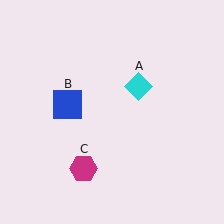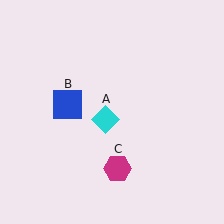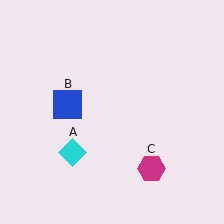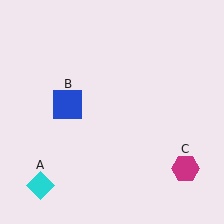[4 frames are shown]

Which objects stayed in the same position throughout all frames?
Blue square (object B) remained stationary.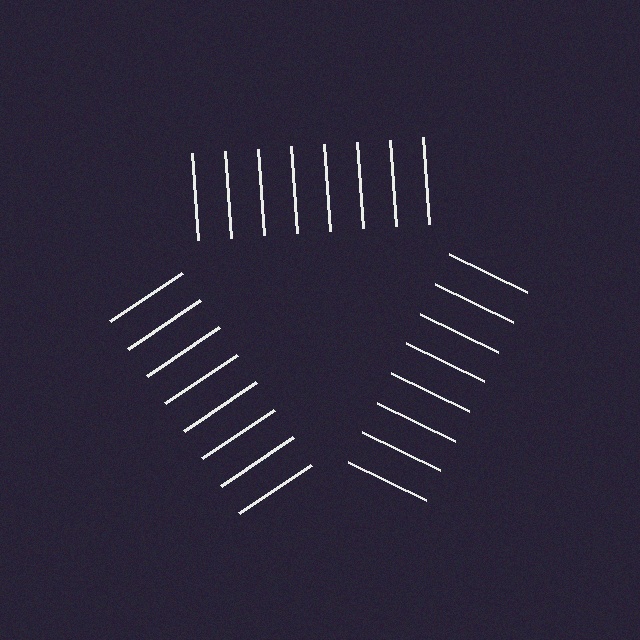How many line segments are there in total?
24 — 8 along each of the 3 edges.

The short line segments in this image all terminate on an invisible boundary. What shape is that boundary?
An illusory triangle — the line segments terminate on its edges but no continuous stroke is drawn.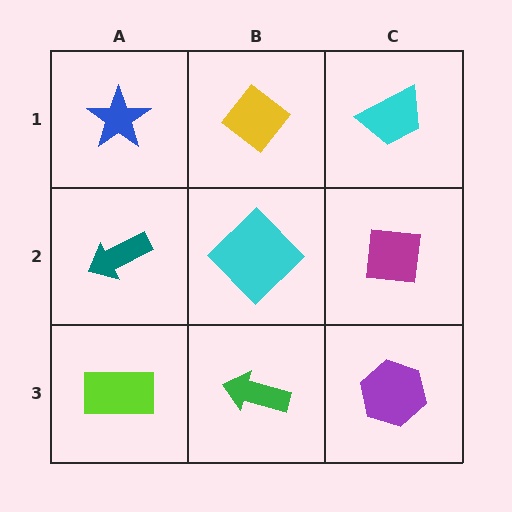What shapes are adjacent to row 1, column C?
A magenta square (row 2, column C), a yellow diamond (row 1, column B).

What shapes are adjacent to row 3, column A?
A teal arrow (row 2, column A), a green arrow (row 3, column B).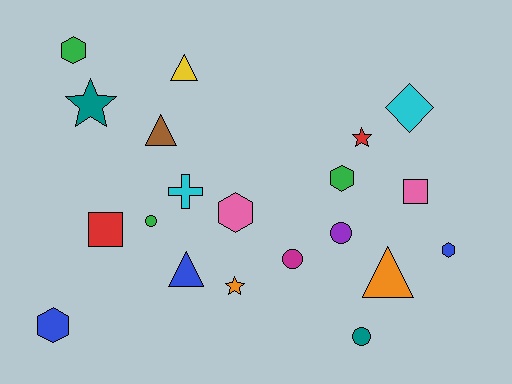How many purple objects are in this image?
There is 1 purple object.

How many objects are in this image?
There are 20 objects.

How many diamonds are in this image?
There is 1 diamond.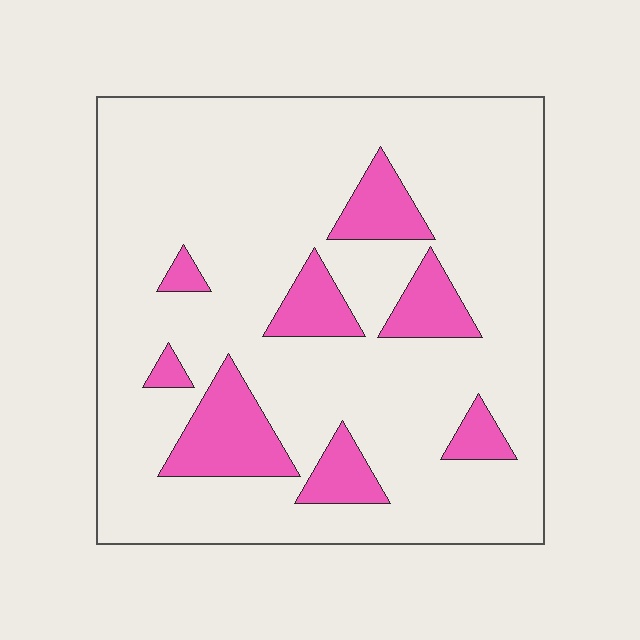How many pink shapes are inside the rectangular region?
8.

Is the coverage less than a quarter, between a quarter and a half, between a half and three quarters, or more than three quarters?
Less than a quarter.